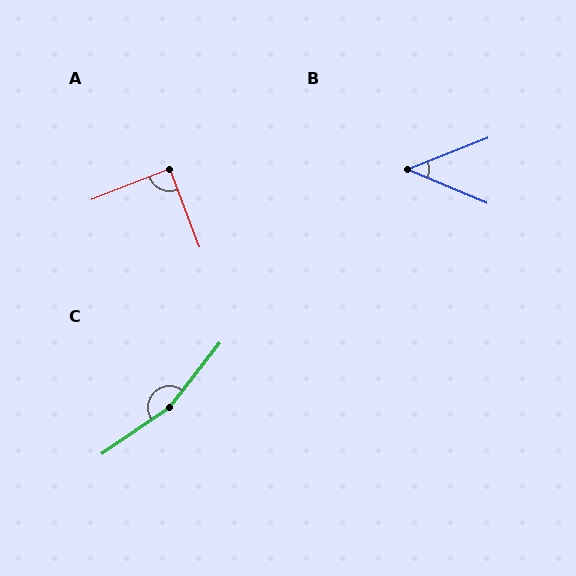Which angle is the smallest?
B, at approximately 44 degrees.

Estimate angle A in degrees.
Approximately 89 degrees.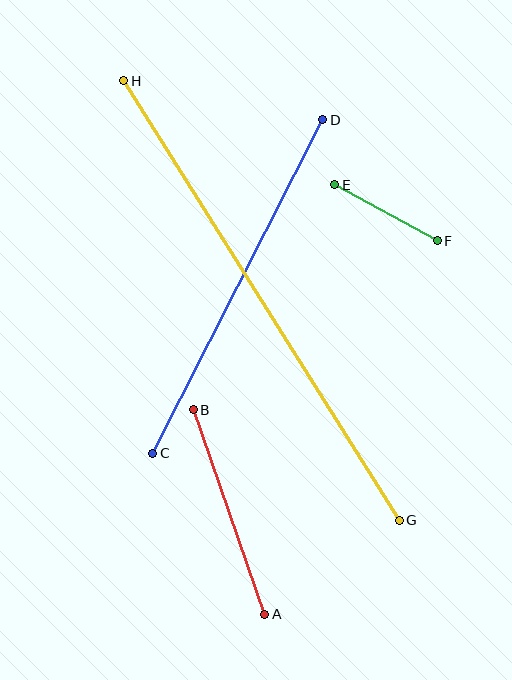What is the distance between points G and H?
The distance is approximately 518 pixels.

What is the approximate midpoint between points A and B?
The midpoint is at approximately (229, 512) pixels.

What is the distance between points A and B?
The distance is approximately 216 pixels.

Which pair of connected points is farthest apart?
Points G and H are farthest apart.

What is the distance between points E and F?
The distance is approximately 117 pixels.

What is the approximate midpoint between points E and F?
The midpoint is at approximately (386, 213) pixels.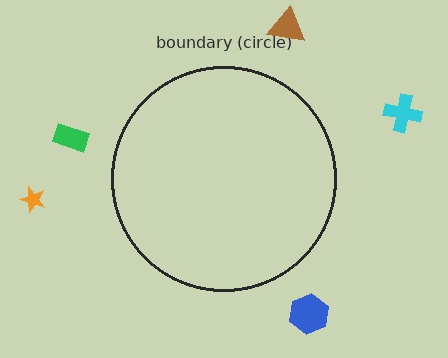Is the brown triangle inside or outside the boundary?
Outside.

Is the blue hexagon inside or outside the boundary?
Outside.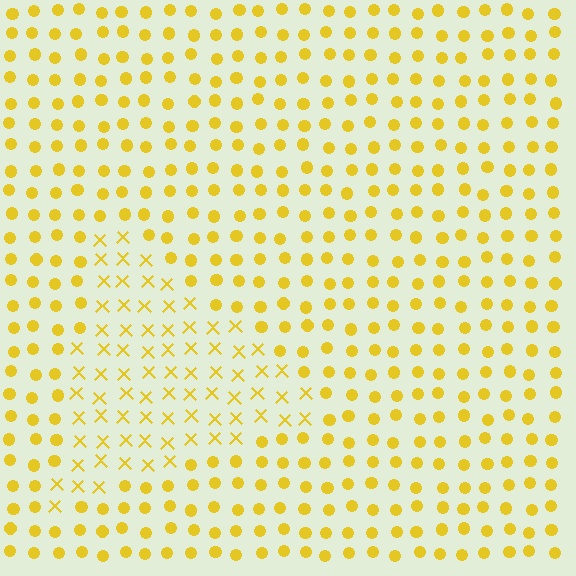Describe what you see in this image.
The image is filled with small yellow elements arranged in a uniform grid. A triangle-shaped region contains X marks, while the surrounding area contains circles. The boundary is defined purely by the change in element shape.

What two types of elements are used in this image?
The image uses X marks inside the triangle region and circles outside it.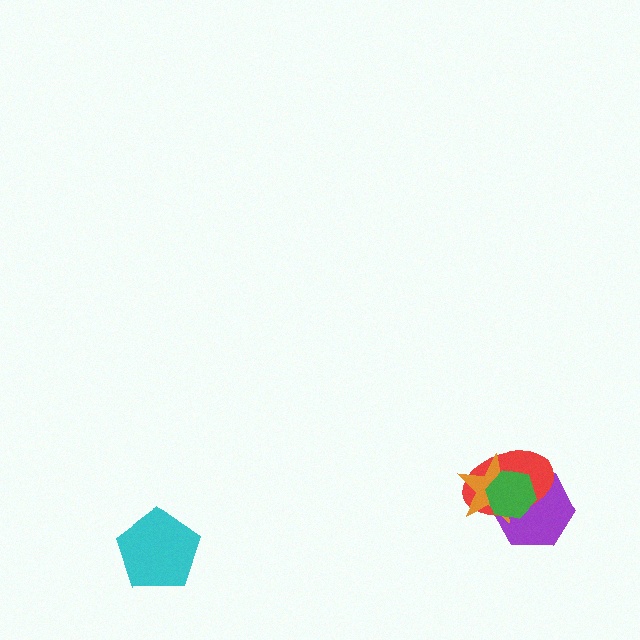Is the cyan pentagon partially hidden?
No, no other shape covers it.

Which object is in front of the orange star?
The green hexagon is in front of the orange star.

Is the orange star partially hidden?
Yes, it is partially covered by another shape.